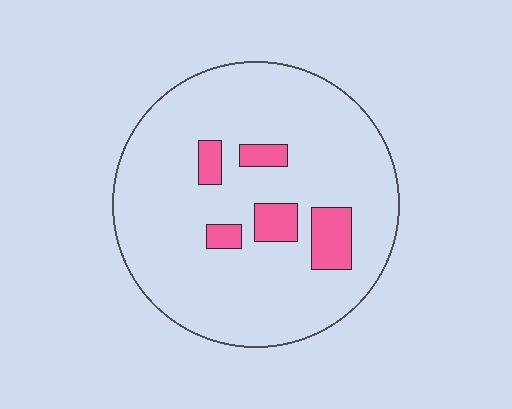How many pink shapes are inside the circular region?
5.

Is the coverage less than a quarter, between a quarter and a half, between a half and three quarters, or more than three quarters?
Less than a quarter.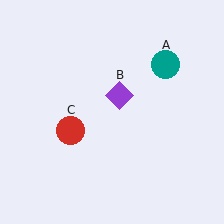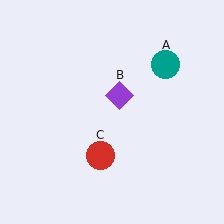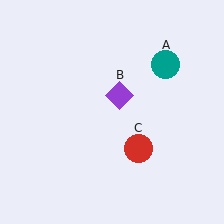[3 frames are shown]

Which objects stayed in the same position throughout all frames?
Teal circle (object A) and purple diamond (object B) remained stationary.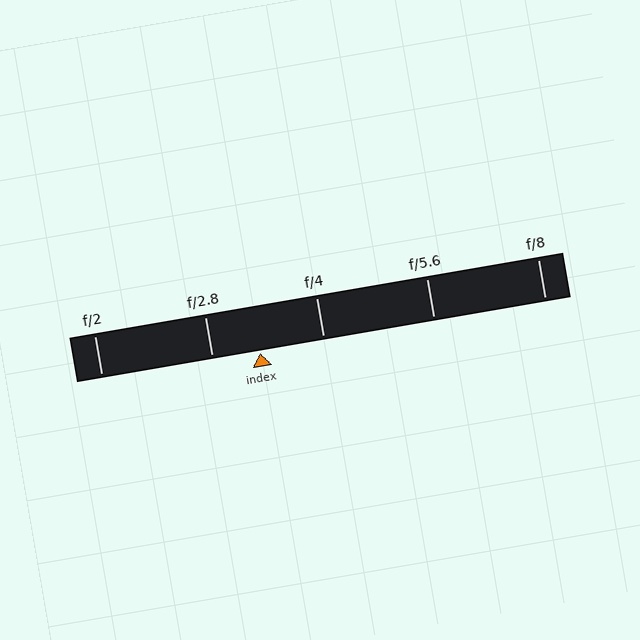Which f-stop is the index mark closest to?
The index mark is closest to f/2.8.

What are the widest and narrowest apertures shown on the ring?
The widest aperture shown is f/2 and the narrowest is f/8.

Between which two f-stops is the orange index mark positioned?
The index mark is between f/2.8 and f/4.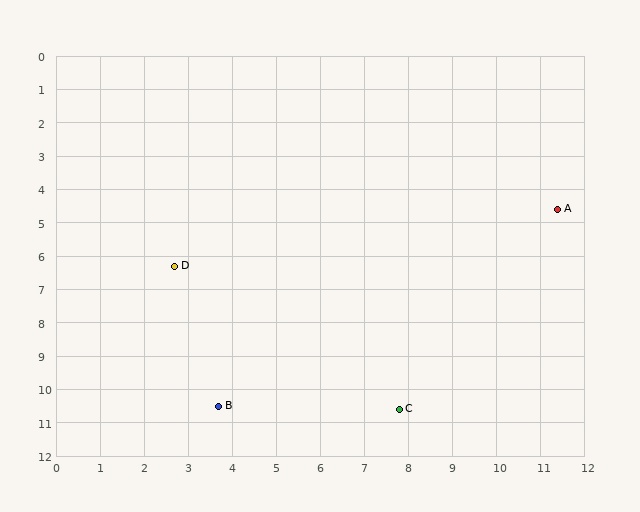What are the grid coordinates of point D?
Point D is at approximately (2.7, 6.3).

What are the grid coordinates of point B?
Point B is at approximately (3.7, 10.5).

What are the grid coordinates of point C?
Point C is at approximately (7.8, 10.6).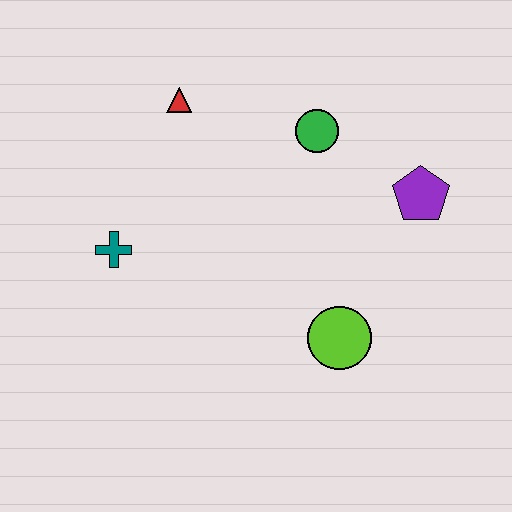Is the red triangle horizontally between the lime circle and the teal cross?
Yes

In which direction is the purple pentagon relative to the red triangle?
The purple pentagon is to the right of the red triangle.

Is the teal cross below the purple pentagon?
Yes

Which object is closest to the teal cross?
The red triangle is closest to the teal cross.